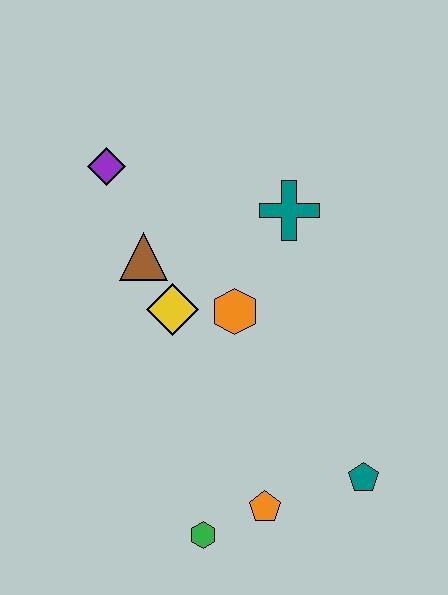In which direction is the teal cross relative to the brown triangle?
The teal cross is to the right of the brown triangle.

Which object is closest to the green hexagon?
The orange pentagon is closest to the green hexagon.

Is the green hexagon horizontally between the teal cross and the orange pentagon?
No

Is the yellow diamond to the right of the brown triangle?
Yes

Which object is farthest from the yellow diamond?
The teal pentagon is farthest from the yellow diamond.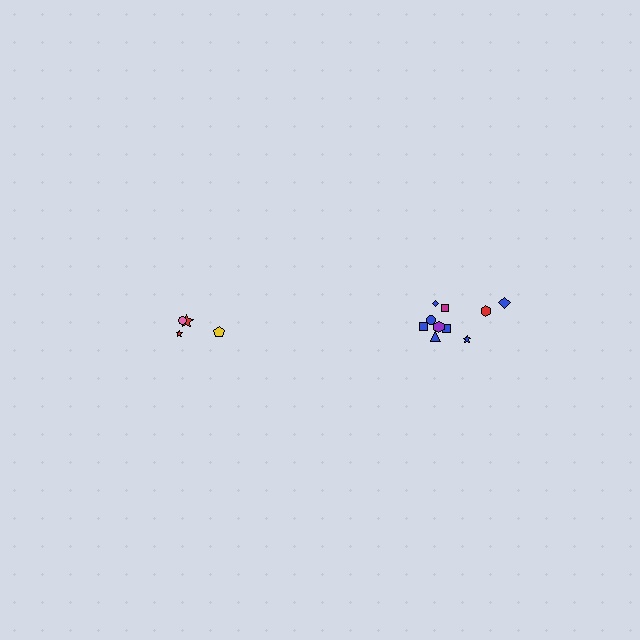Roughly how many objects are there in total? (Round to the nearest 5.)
Roughly 15 objects in total.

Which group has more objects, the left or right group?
The right group.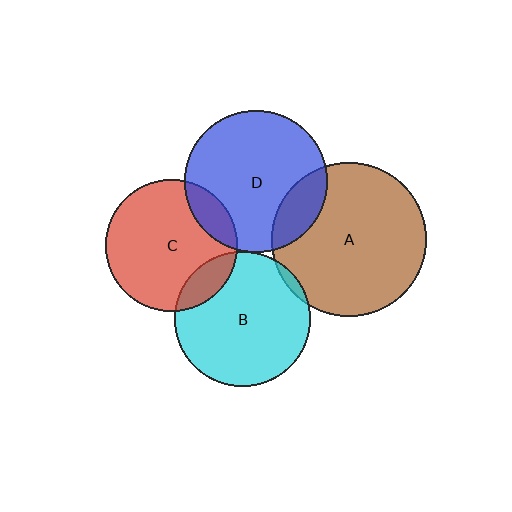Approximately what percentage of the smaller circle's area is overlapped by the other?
Approximately 5%.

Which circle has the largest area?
Circle A (brown).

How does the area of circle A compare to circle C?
Approximately 1.4 times.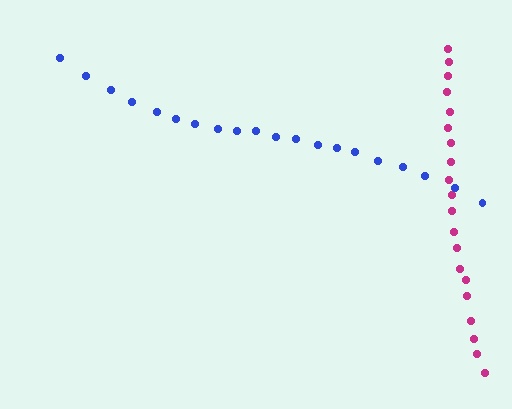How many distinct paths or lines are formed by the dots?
There are 2 distinct paths.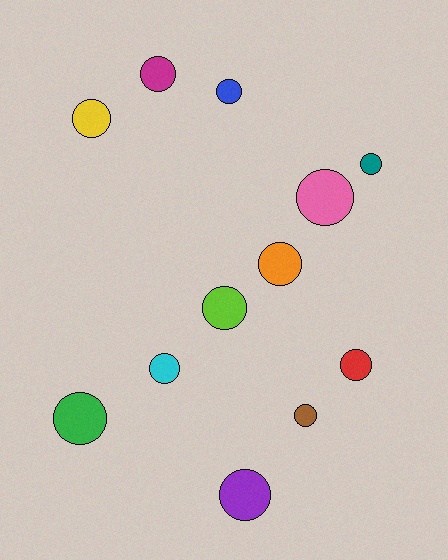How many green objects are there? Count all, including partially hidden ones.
There is 1 green object.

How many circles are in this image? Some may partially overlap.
There are 12 circles.